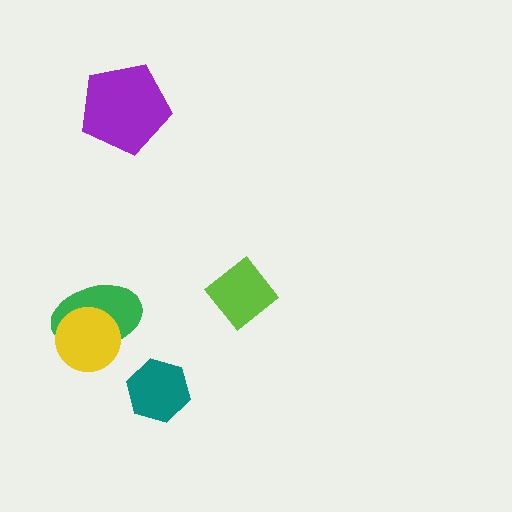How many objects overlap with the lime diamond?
0 objects overlap with the lime diamond.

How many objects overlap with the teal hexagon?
0 objects overlap with the teal hexagon.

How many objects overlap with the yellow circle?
1 object overlaps with the yellow circle.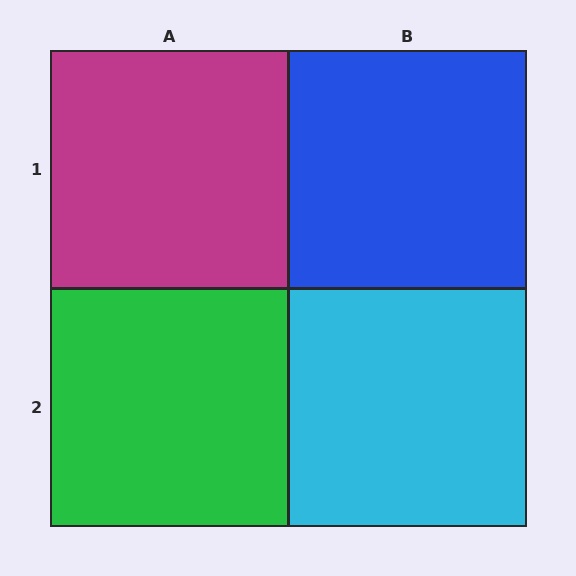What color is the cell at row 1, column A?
Magenta.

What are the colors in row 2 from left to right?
Green, cyan.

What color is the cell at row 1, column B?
Blue.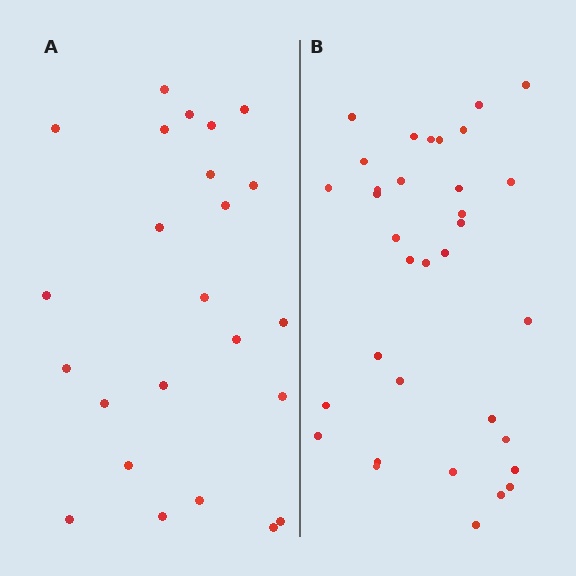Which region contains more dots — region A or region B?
Region B (the right region) has more dots.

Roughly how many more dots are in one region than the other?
Region B has roughly 10 or so more dots than region A.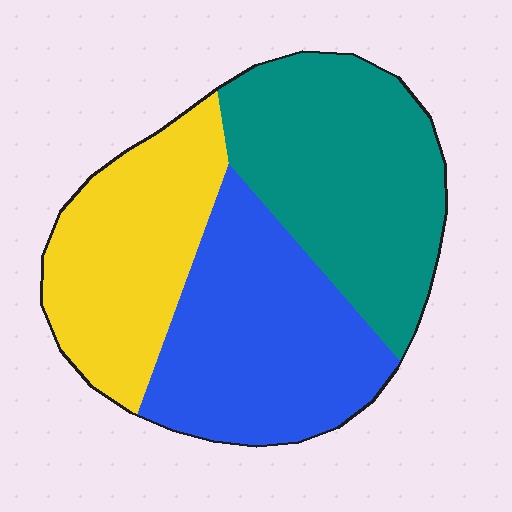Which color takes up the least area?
Yellow, at roughly 30%.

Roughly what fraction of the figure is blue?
Blue covers roughly 35% of the figure.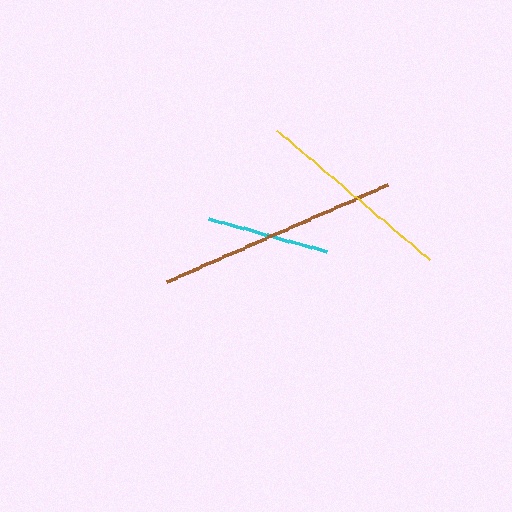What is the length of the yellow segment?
The yellow segment is approximately 201 pixels long.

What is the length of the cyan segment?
The cyan segment is approximately 122 pixels long.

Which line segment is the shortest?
The cyan line is the shortest at approximately 122 pixels.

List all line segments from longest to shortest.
From longest to shortest: brown, yellow, cyan.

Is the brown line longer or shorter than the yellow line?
The brown line is longer than the yellow line.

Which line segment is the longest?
The brown line is the longest at approximately 241 pixels.